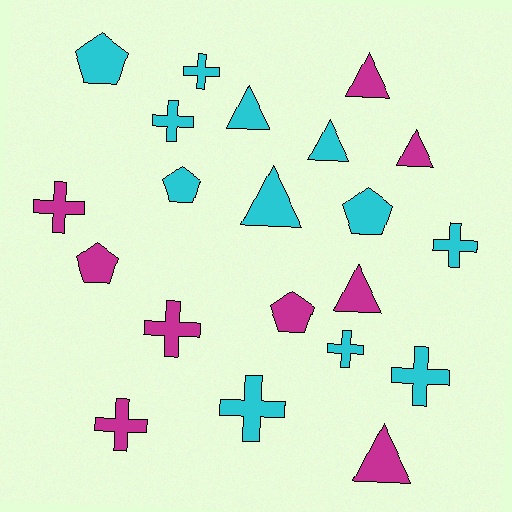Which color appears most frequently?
Cyan, with 12 objects.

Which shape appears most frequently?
Cross, with 9 objects.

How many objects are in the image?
There are 21 objects.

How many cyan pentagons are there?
There are 3 cyan pentagons.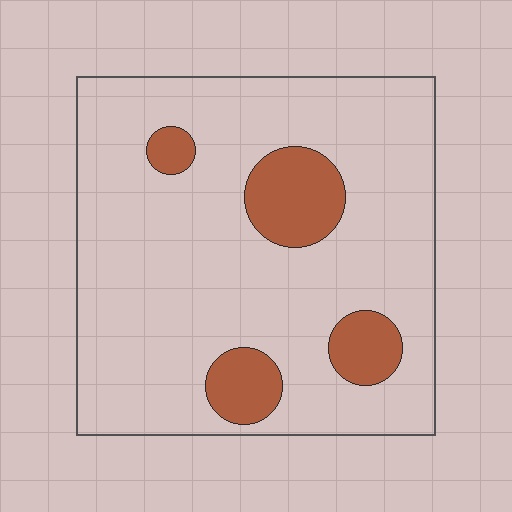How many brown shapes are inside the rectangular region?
4.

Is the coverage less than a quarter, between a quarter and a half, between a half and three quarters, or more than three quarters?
Less than a quarter.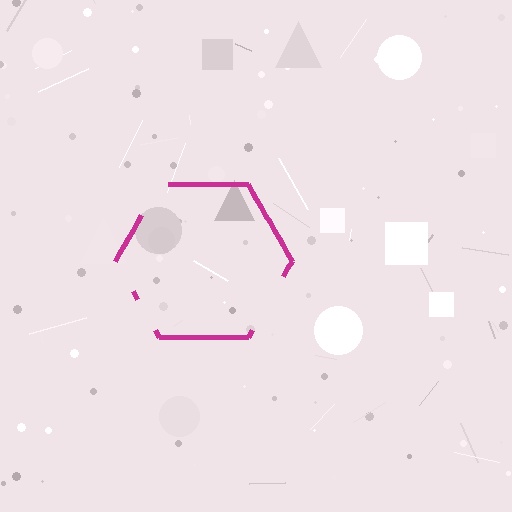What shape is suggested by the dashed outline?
The dashed outline suggests a hexagon.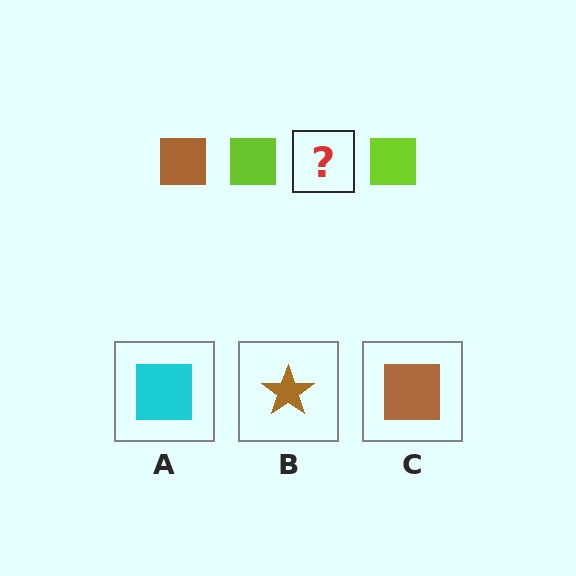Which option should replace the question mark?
Option C.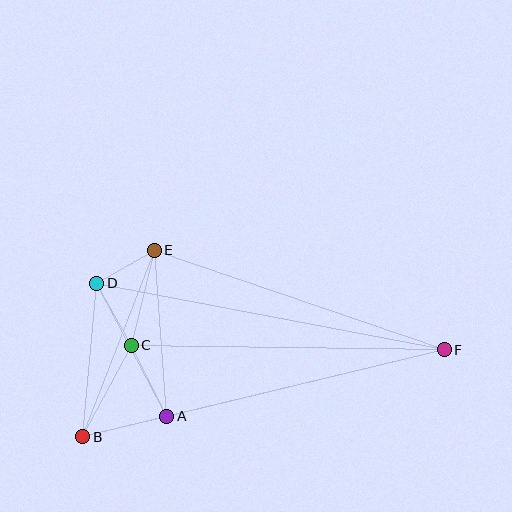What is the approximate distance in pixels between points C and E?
The distance between C and E is approximately 98 pixels.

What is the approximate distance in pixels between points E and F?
The distance between E and F is approximately 306 pixels.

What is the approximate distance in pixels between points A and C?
The distance between A and C is approximately 80 pixels.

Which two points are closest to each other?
Points D and E are closest to each other.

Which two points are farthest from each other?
Points B and F are farthest from each other.